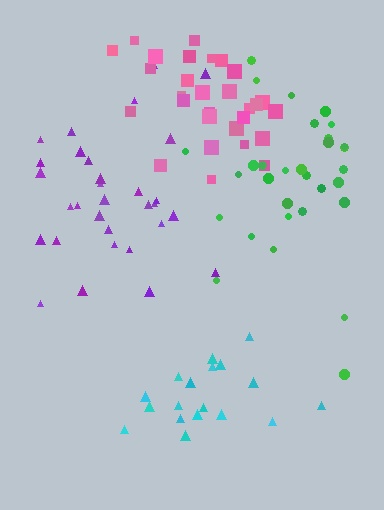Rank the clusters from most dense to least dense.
pink, purple, cyan, green.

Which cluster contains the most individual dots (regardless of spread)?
Green (32).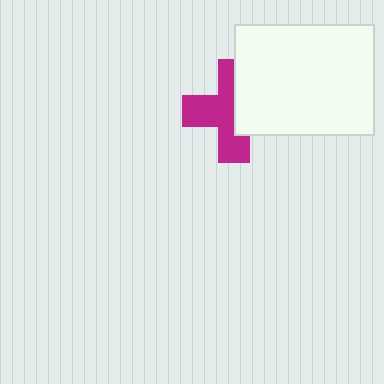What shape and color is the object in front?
The object in front is a white rectangle.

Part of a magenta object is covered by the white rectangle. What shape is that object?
It is a cross.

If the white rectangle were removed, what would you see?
You would see the complete magenta cross.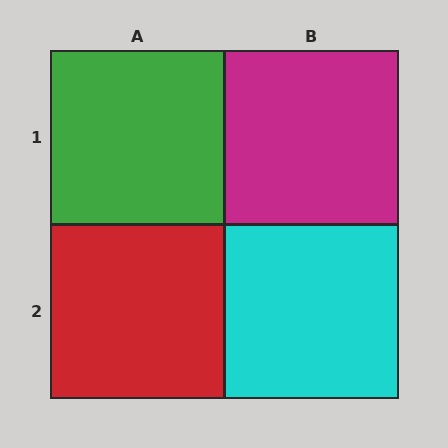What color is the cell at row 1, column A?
Green.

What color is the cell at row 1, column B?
Magenta.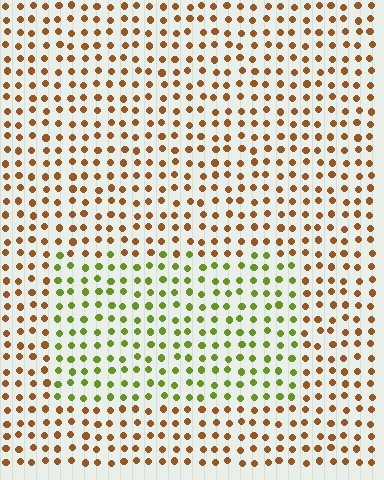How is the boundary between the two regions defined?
The boundary is defined purely by a slight shift in hue (about 57 degrees). Spacing, size, and orientation are identical on both sides.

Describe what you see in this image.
The image is filled with small brown elements in a uniform arrangement. A rectangle-shaped region is visible where the elements are tinted to a slightly different hue, forming a subtle color boundary.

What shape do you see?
I see a rectangle.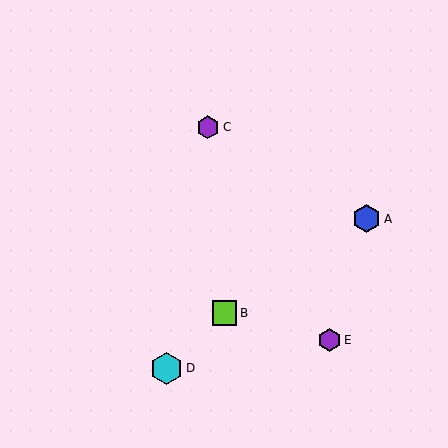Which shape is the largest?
The cyan hexagon (labeled D) is the largest.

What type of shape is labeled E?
Shape E is a purple hexagon.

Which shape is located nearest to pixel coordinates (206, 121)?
The purple hexagon (labeled C) at (208, 127) is nearest to that location.